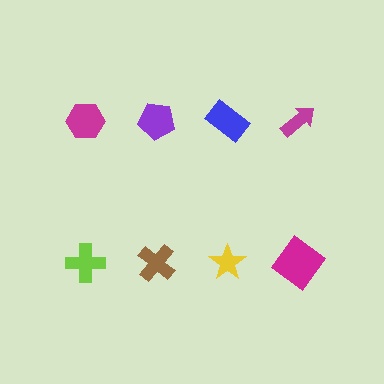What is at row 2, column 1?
A lime cross.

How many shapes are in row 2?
4 shapes.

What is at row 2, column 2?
A brown cross.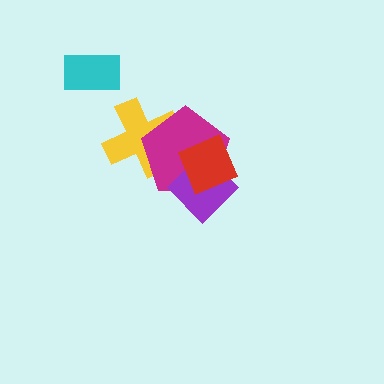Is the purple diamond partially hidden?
Yes, it is partially covered by another shape.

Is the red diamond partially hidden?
No, no other shape covers it.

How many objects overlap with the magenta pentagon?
3 objects overlap with the magenta pentagon.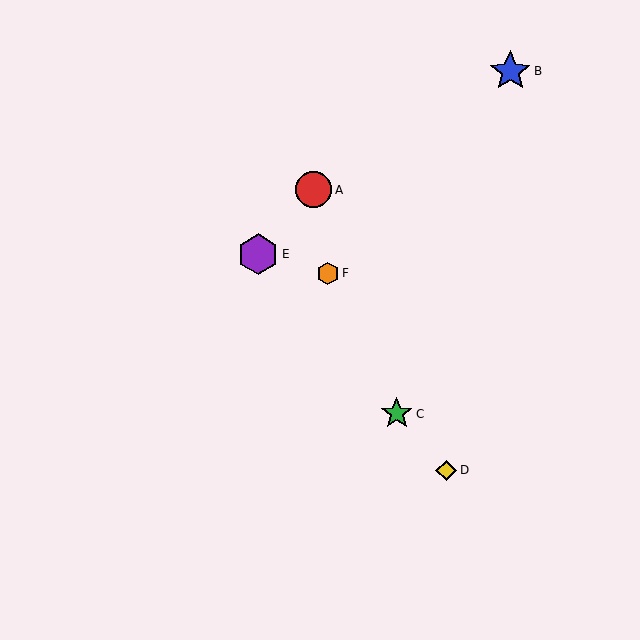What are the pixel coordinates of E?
Object E is at (258, 254).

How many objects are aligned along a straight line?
3 objects (C, D, E) are aligned along a straight line.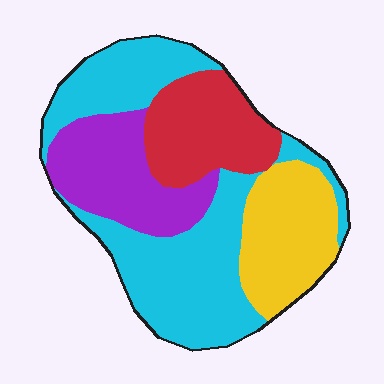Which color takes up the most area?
Cyan, at roughly 45%.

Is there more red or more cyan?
Cyan.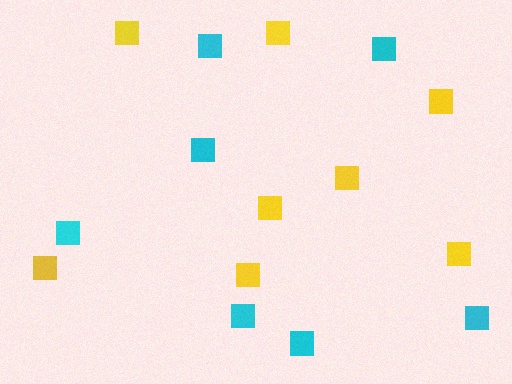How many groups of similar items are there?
There are 2 groups: one group of cyan squares (7) and one group of yellow squares (8).